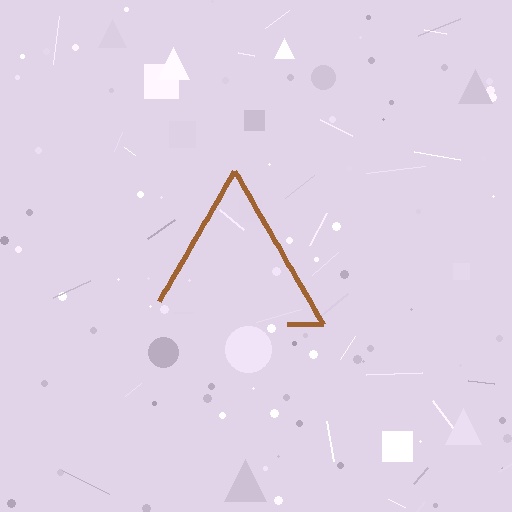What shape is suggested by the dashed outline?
The dashed outline suggests a triangle.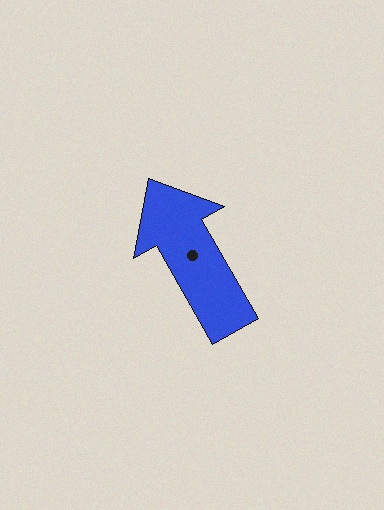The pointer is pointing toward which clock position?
Roughly 11 o'clock.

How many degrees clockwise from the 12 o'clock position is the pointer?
Approximately 330 degrees.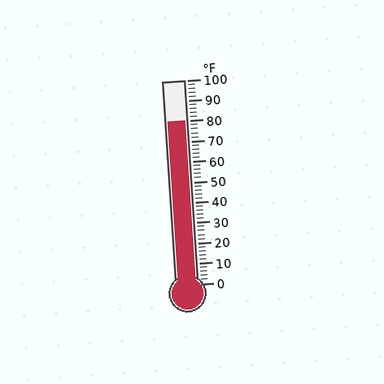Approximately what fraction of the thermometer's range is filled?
The thermometer is filled to approximately 80% of its range.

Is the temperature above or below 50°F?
The temperature is above 50°F.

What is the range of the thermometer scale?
The thermometer scale ranges from 0°F to 100°F.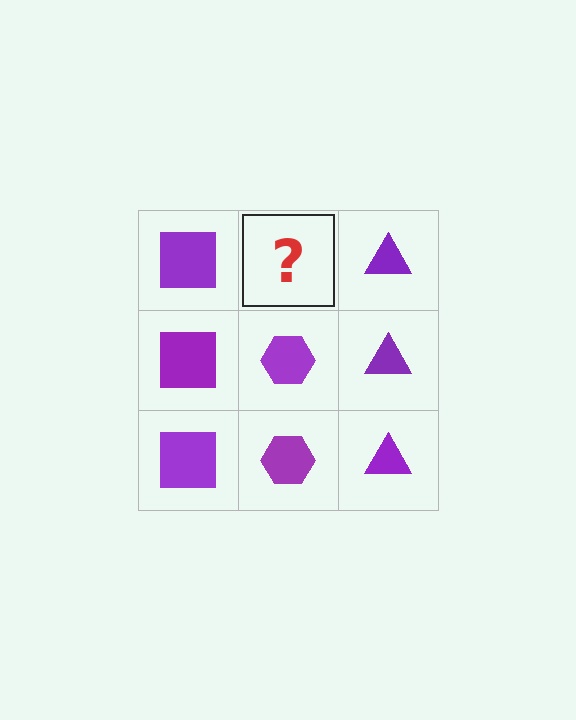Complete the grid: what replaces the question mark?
The question mark should be replaced with a purple hexagon.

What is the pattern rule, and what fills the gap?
The rule is that each column has a consistent shape. The gap should be filled with a purple hexagon.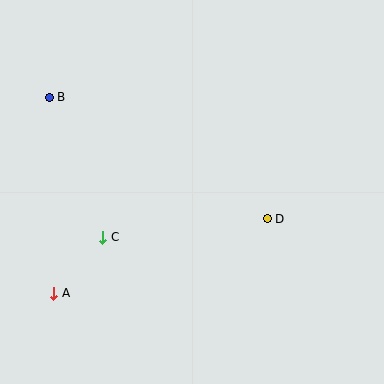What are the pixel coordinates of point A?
Point A is at (54, 293).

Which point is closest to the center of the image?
Point D at (267, 219) is closest to the center.